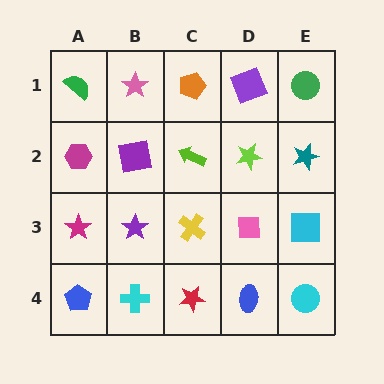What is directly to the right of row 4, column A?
A cyan cross.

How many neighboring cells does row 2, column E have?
3.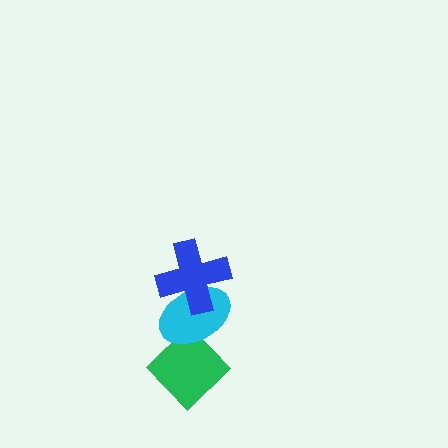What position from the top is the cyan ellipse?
The cyan ellipse is 2nd from the top.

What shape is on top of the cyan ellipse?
The blue cross is on top of the cyan ellipse.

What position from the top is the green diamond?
The green diamond is 3rd from the top.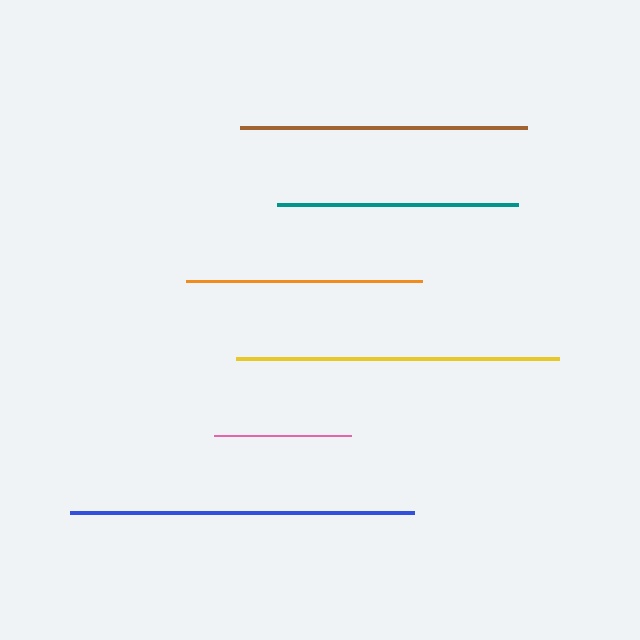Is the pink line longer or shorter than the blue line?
The blue line is longer than the pink line.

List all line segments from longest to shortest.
From longest to shortest: blue, yellow, brown, teal, orange, pink.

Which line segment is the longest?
The blue line is the longest at approximately 345 pixels.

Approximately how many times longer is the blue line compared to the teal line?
The blue line is approximately 1.4 times the length of the teal line.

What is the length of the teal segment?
The teal segment is approximately 240 pixels long.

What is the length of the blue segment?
The blue segment is approximately 345 pixels long.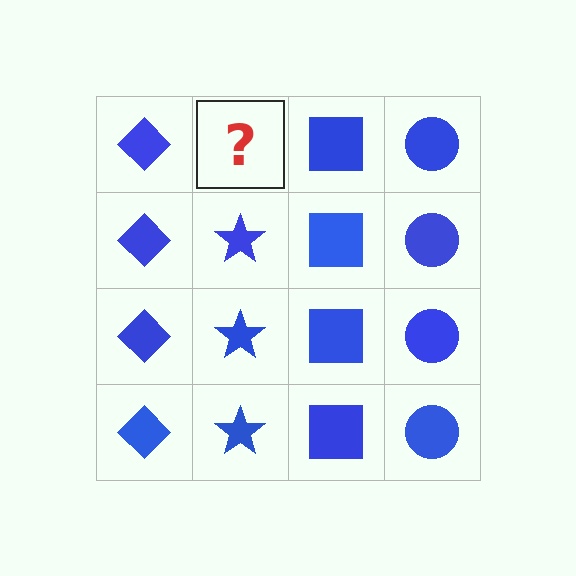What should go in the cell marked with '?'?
The missing cell should contain a blue star.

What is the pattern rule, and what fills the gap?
The rule is that each column has a consistent shape. The gap should be filled with a blue star.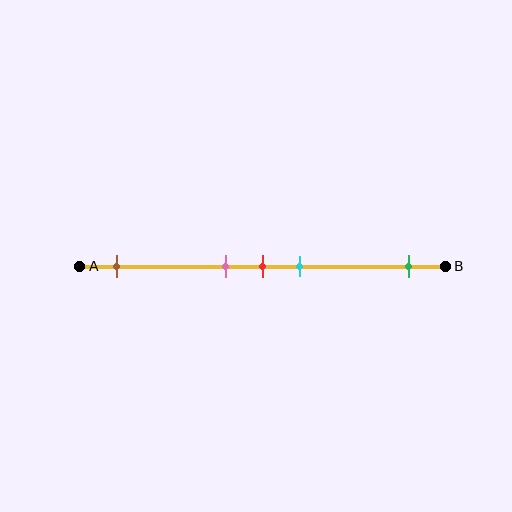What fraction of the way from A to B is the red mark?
The red mark is approximately 50% (0.5) of the way from A to B.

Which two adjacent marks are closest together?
The pink and red marks are the closest adjacent pair.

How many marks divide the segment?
There are 5 marks dividing the segment.